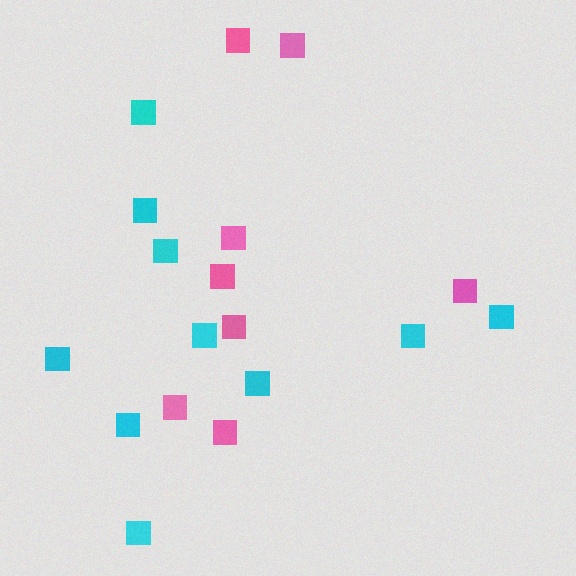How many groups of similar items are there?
There are 2 groups: one group of cyan squares (10) and one group of pink squares (8).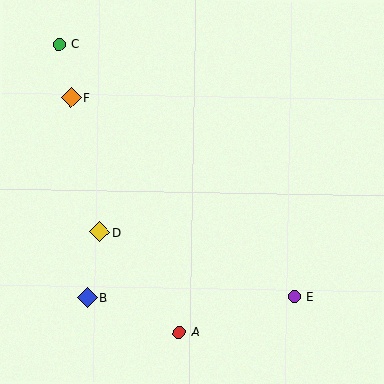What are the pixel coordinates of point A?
Point A is at (179, 332).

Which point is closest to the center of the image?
Point D at (100, 232) is closest to the center.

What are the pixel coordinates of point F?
Point F is at (71, 98).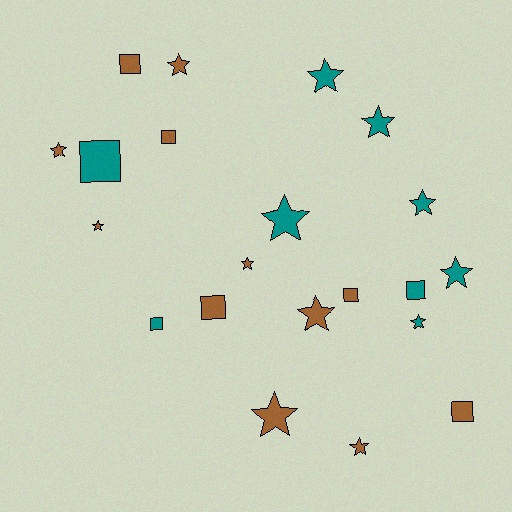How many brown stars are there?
There are 7 brown stars.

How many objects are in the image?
There are 21 objects.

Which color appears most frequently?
Brown, with 12 objects.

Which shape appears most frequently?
Star, with 13 objects.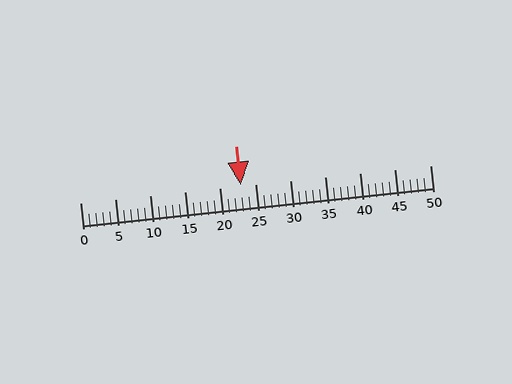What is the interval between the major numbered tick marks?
The major tick marks are spaced 5 units apart.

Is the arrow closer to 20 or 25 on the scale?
The arrow is closer to 25.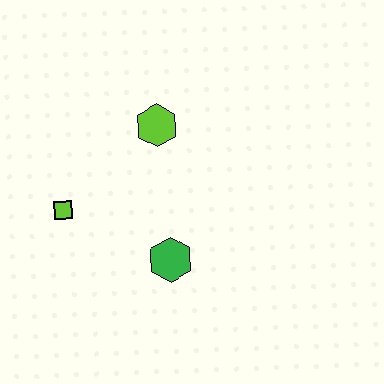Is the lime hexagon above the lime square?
Yes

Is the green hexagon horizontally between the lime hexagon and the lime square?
No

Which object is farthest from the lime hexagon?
The green hexagon is farthest from the lime hexagon.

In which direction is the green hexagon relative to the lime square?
The green hexagon is to the right of the lime square.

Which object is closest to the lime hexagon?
The lime square is closest to the lime hexagon.